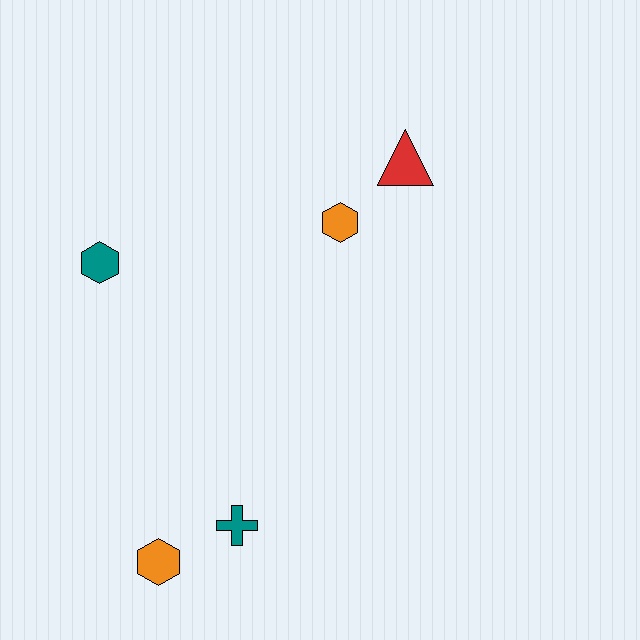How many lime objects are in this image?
There are no lime objects.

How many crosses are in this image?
There is 1 cross.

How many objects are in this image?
There are 5 objects.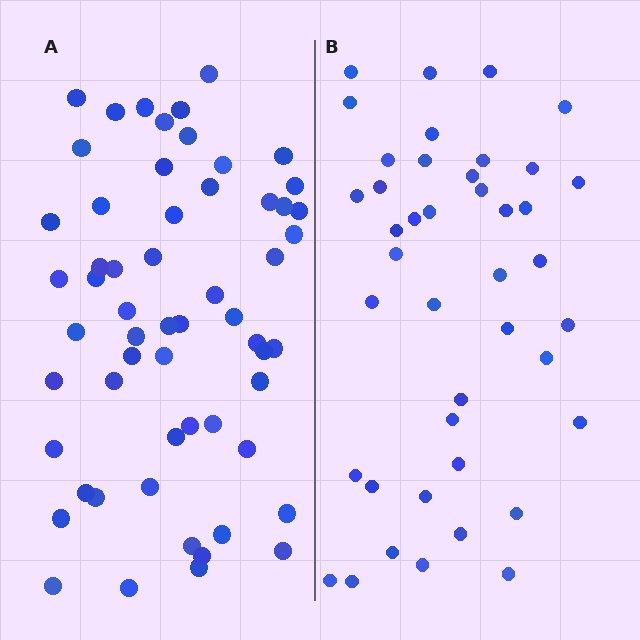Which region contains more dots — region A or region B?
Region A (the left region) has more dots.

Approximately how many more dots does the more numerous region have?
Region A has approximately 15 more dots than region B.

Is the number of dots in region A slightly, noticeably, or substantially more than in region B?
Region A has noticeably more, but not dramatically so. The ratio is roughly 1.4 to 1.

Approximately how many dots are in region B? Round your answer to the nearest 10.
About 40 dots. (The exact count is 42, which rounds to 40.)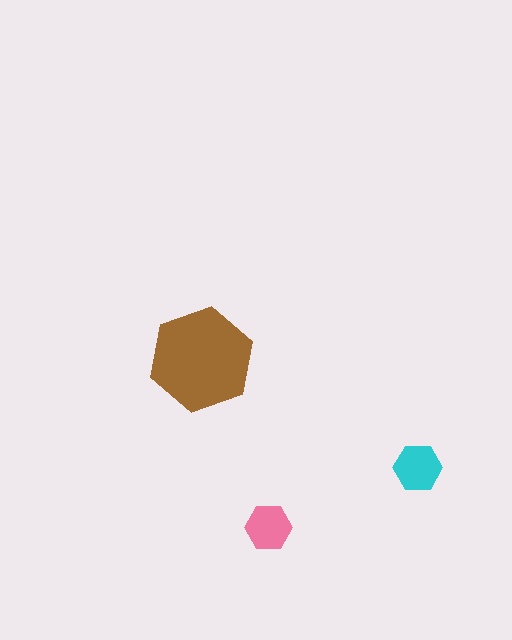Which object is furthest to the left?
The brown hexagon is leftmost.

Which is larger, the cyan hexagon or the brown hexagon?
The brown one.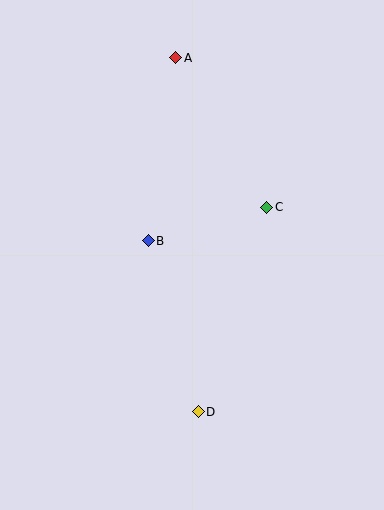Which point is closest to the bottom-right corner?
Point D is closest to the bottom-right corner.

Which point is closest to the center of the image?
Point B at (148, 241) is closest to the center.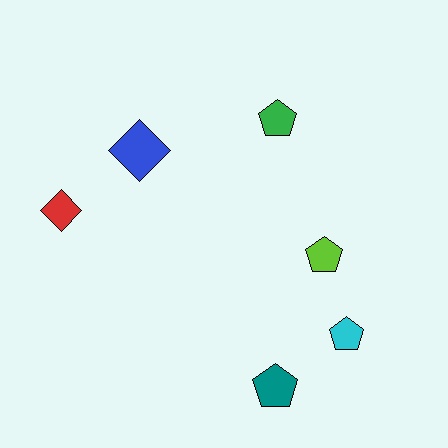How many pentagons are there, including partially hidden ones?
There are 4 pentagons.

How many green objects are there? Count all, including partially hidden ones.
There is 1 green object.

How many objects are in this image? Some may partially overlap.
There are 6 objects.